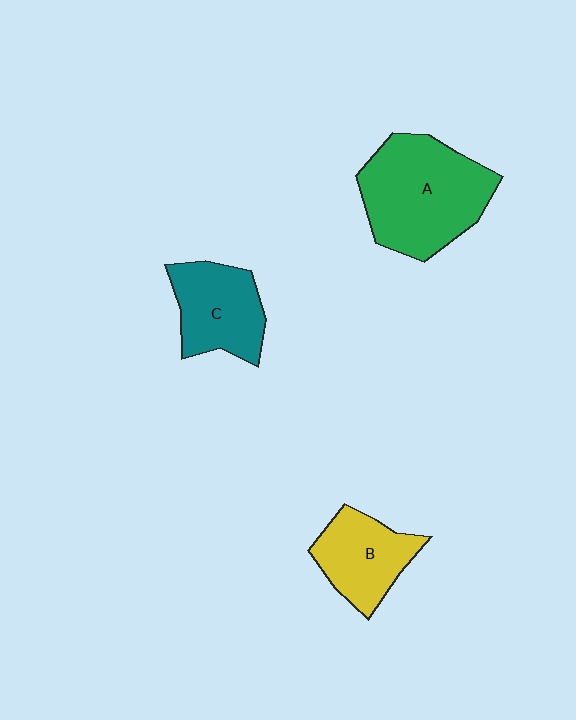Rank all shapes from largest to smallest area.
From largest to smallest: A (green), C (teal), B (yellow).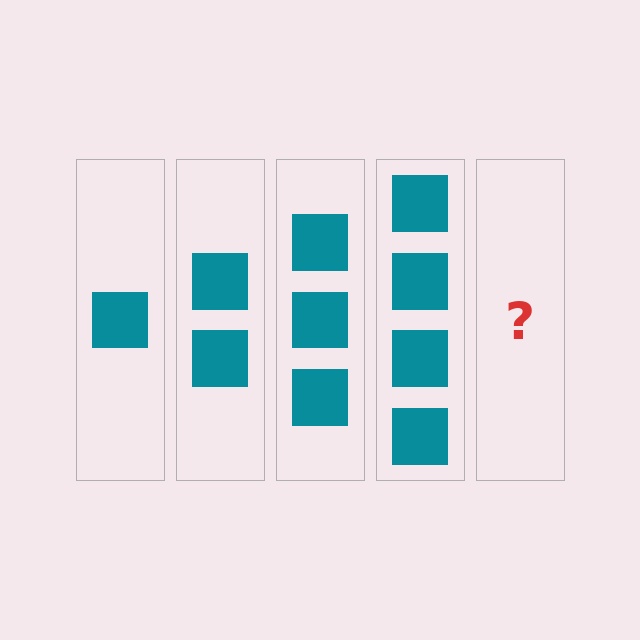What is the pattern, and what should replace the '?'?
The pattern is that each step adds one more square. The '?' should be 5 squares.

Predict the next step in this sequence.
The next step is 5 squares.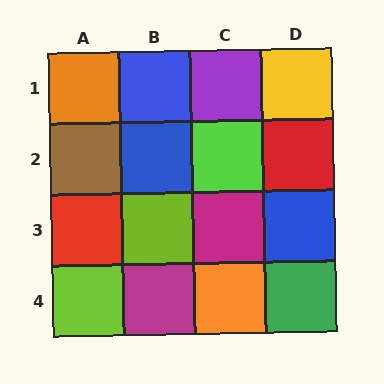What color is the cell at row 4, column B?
Magenta.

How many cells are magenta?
2 cells are magenta.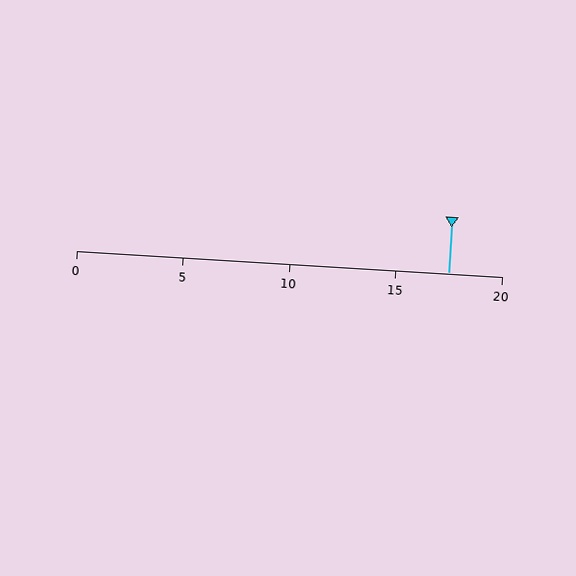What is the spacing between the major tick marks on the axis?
The major ticks are spaced 5 apart.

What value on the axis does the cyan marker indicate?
The marker indicates approximately 17.5.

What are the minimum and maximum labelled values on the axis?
The axis runs from 0 to 20.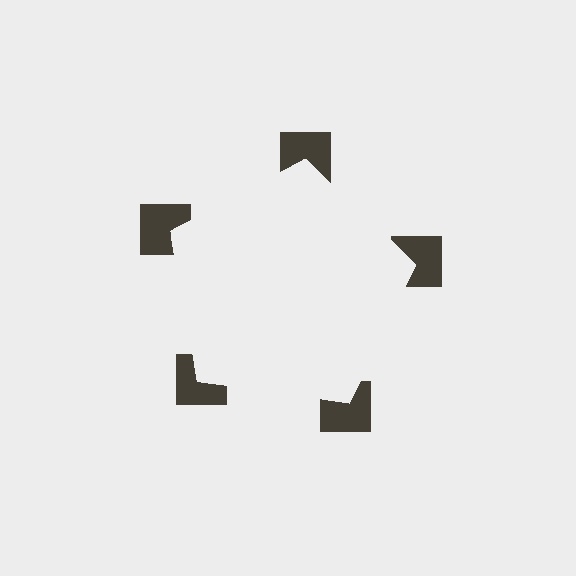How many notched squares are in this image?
There are 5 — one at each vertex of the illusory pentagon.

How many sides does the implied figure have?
5 sides.